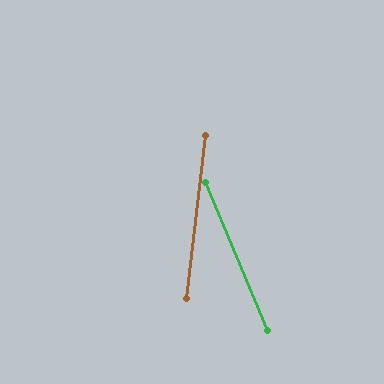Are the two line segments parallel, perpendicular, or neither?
Neither parallel nor perpendicular — they differ by about 29°.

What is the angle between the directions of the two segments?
Approximately 29 degrees.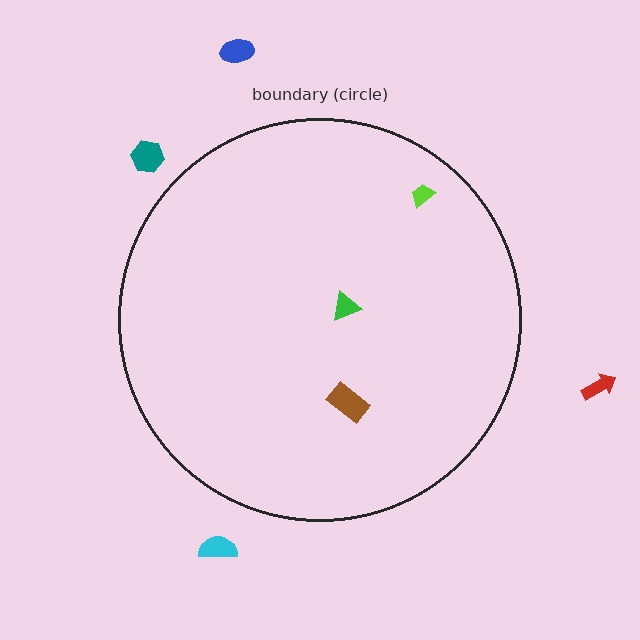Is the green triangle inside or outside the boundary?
Inside.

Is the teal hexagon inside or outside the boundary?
Outside.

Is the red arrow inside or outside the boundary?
Outside.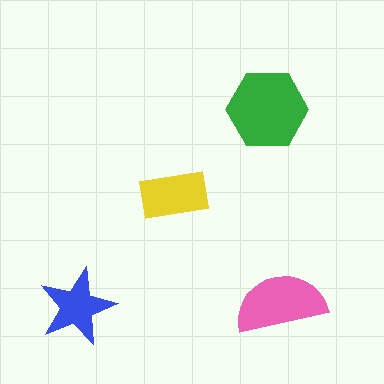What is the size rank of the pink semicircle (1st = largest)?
2nd.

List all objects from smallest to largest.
The blue star, the yellow rectangle, the pink semicircle, the green hexagon.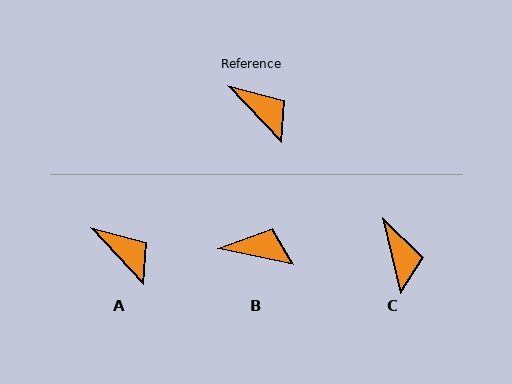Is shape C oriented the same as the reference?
No, it is off by about 29 degrees.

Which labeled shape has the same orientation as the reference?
A.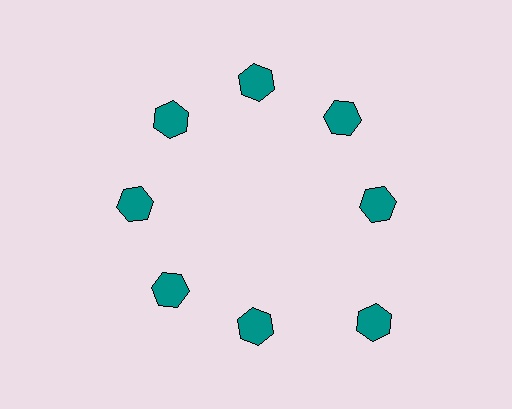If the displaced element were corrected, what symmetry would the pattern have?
It would have 8-fold rotational symmetry — the pattern would map onto itself every 45 degrees.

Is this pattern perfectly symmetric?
No. The 8 teal hexagons are arranged in a ring, but one element near the 4 o'clock position is pushed outward from the center, breaking the 8-fold rotational symmetry.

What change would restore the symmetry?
The symmetry would be restored by moving it inward, back onto the ring so that all 8 hexagons sit at equal angles and equal distance from the center.